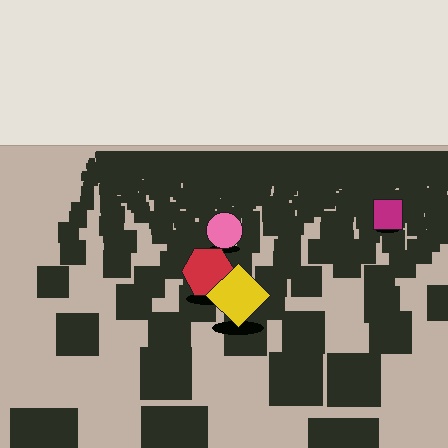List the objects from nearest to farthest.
From nearest to farthest: the yellow diamond, the red hexagon, the pink circle, the magenta square.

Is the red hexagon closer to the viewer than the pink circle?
Yes. The red hexagon is closer — you can tell from the texture gradient: the ground texture is coarser near it.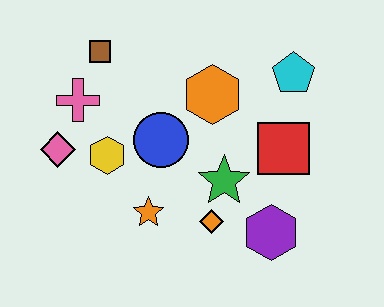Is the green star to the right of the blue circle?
Yes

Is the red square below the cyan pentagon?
Yes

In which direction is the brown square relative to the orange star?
The brown square is above the orange star.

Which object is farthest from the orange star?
The cyan pentagon is farthest from the orange star.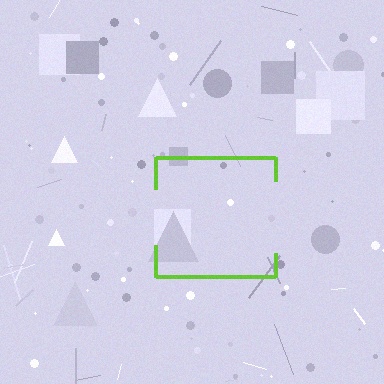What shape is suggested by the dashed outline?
The dashed outline suggests a square.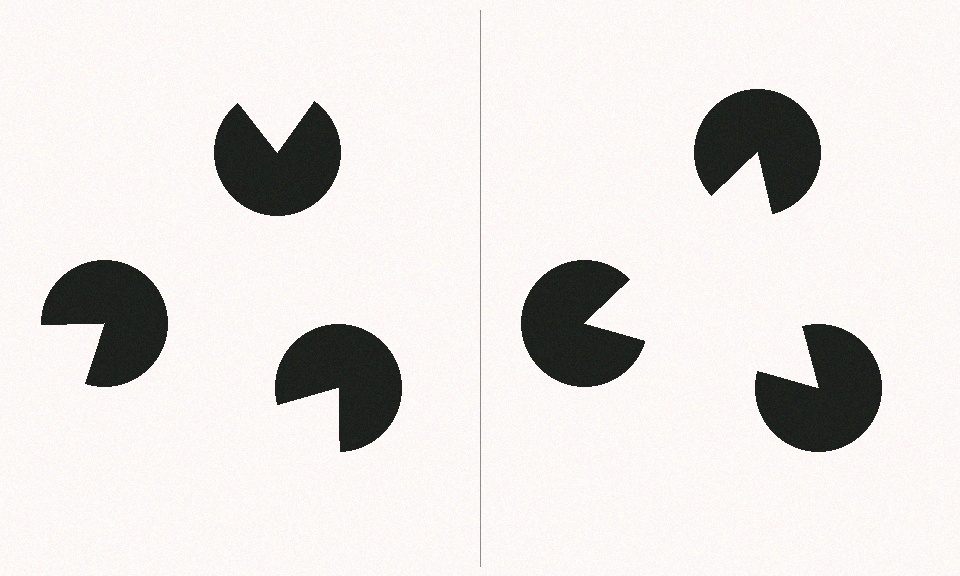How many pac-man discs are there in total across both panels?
6 — 3 on each side.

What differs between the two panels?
The pac-man discs are positioned identically on both sides; only the wedge orientations differ. On the right they align to a triangle; on the left they are misaligned.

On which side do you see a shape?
An illusory triangle appears on the right side. On the left side the wedge cuts are rotated, so no coherent shape forms.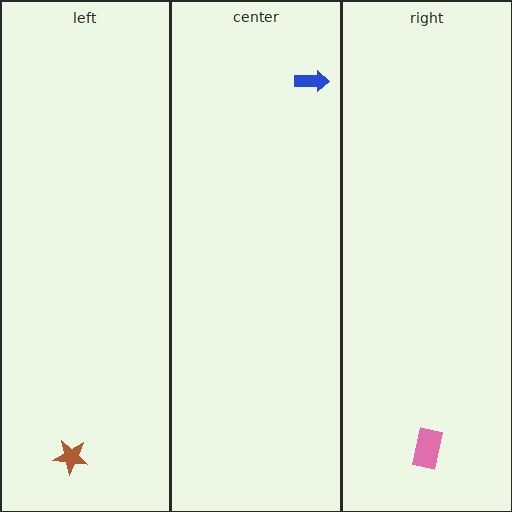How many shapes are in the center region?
1.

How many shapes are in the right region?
1.